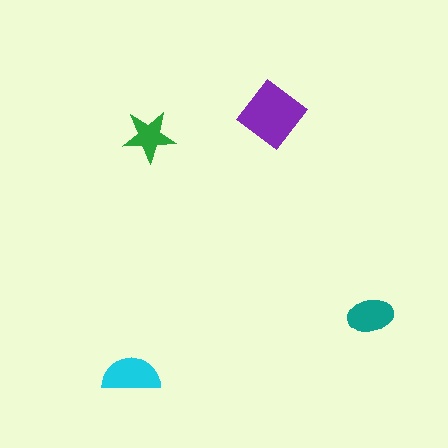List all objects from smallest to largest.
The green star, the teal ellipse, the cyan semicircle, the purple diamond.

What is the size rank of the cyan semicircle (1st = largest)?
2nd.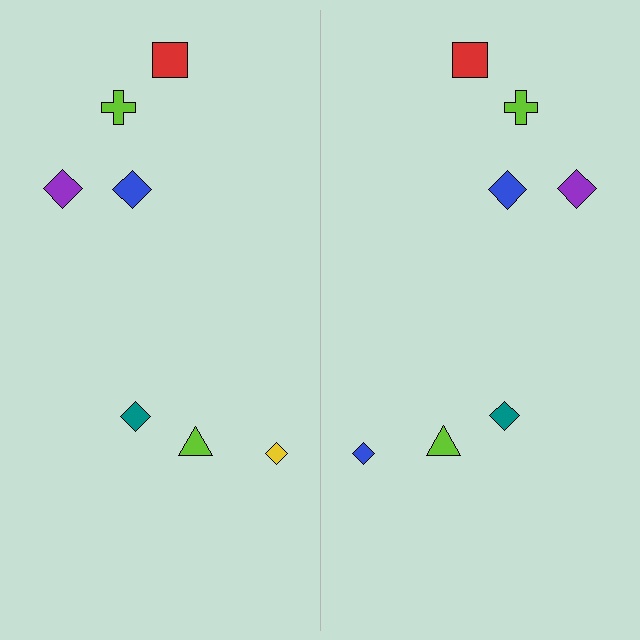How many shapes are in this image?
There are 14 shapes in this image.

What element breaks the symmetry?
The blue diamond on the right side breaks the symmetry — its mirror counterpart is yellow.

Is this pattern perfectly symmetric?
No, the pattern is not perfectly symmetric. The blue diamond on the right side breaks the symmetry — its mirror counterpart is yellow.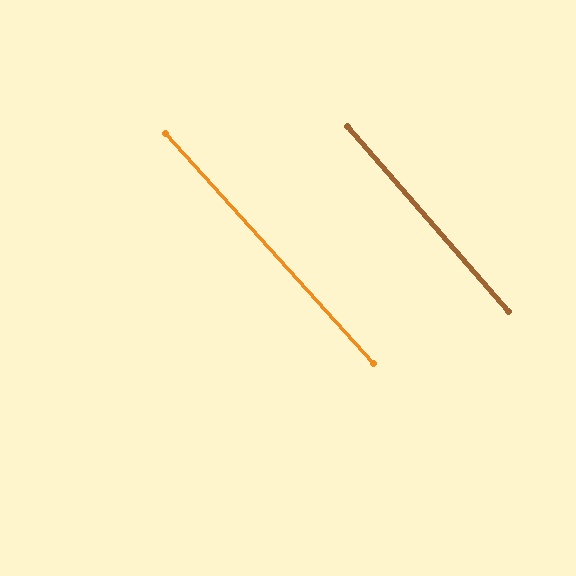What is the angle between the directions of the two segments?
Approximately 1 degree.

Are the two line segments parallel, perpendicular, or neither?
Parallel — their directions differ by only 1.2°.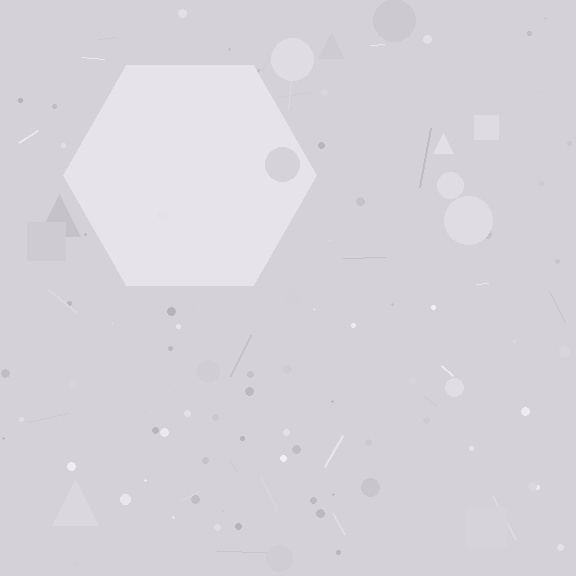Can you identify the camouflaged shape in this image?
The camouflaged shape is a hexagon.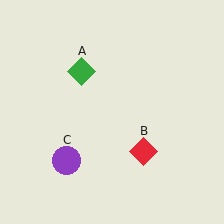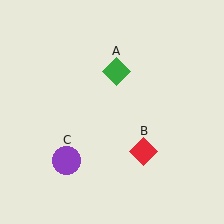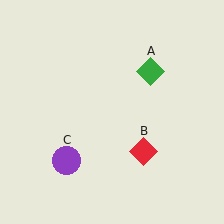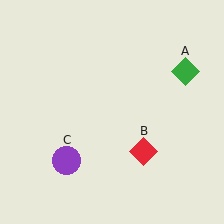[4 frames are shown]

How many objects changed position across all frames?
1 object changed position: green diamond (object A).